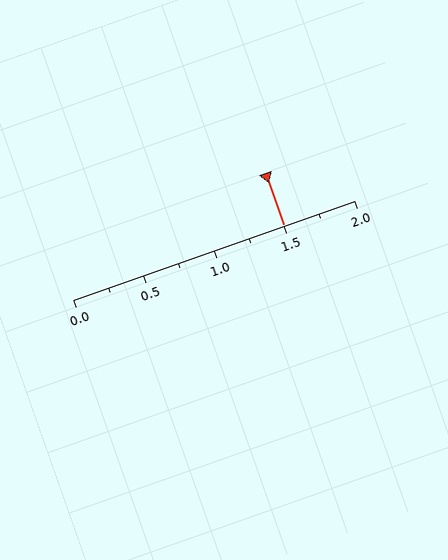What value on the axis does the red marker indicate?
The marker indicates approximately 1.5.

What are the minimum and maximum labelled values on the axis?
The axis runs from 0.0 to 2.0.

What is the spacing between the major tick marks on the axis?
The major ticks are spaced 0.5 apart.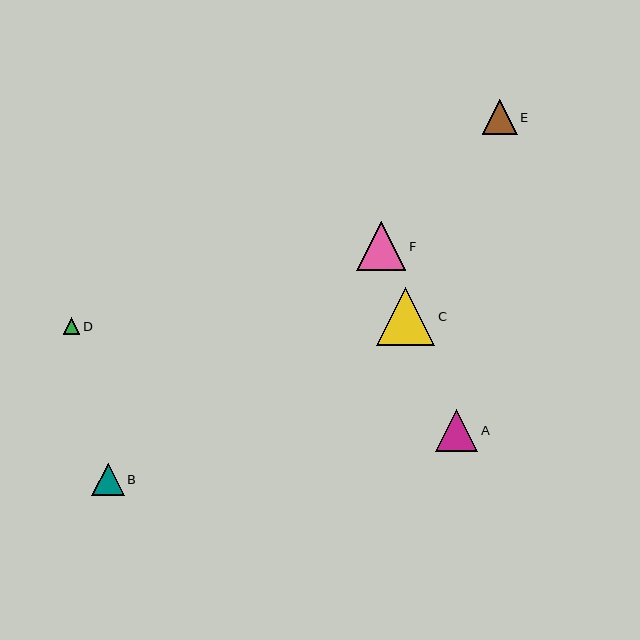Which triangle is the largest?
Triangle C is the largest with a size of approximately 59 pixels.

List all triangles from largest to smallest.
From largest to smallest: C, F, A, E, B, D.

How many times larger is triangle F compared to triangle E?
Triangle F is approximately 1.4 times the size of triangle E.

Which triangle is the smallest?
Triangle D is the smallest with a size of approximately 16 pixels.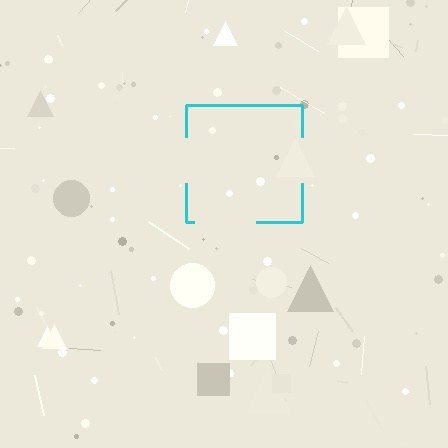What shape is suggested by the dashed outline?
The dashed outline suggests a square.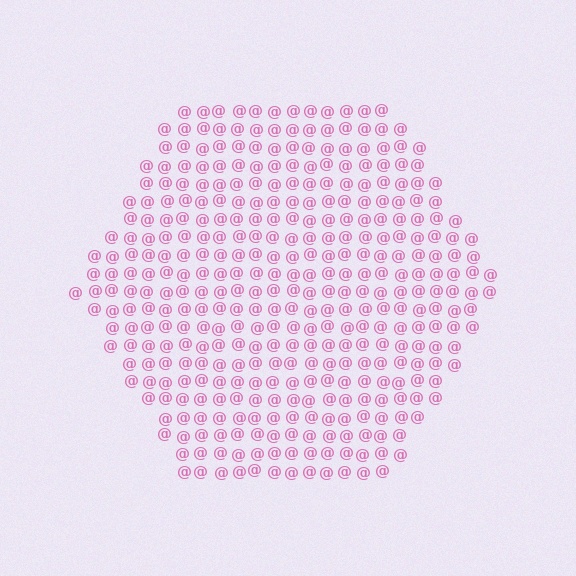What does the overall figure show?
The overall figure shows a hexagon.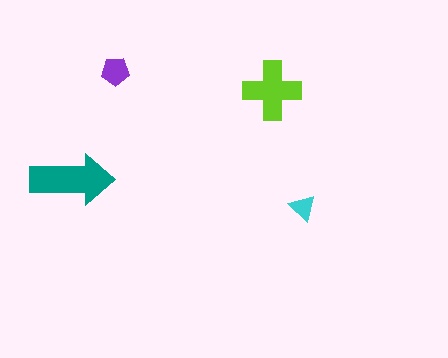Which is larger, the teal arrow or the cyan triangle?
The teal arrow.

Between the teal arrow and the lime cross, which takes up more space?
The teal arrow.